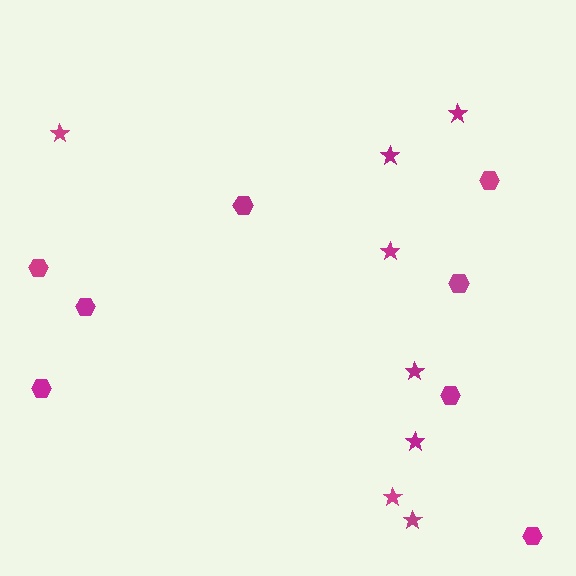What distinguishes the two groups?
There are 2 groups: one group of stars (8) and one group of hexagons (8).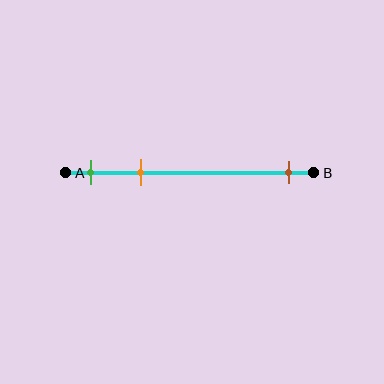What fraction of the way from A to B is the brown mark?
The brown mark is approximately 90% (0.9) of the way from A to B.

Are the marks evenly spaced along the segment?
No, the marks are not evenly spaced.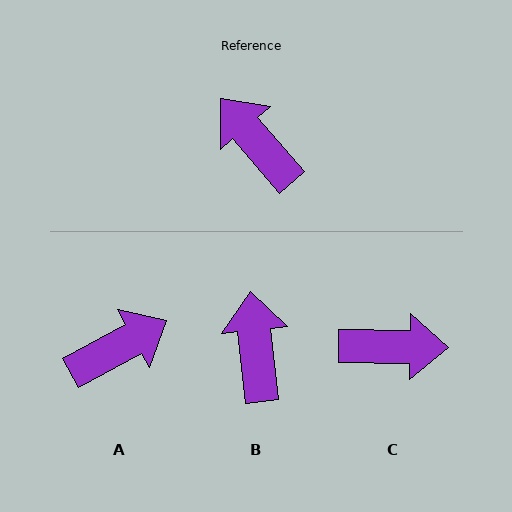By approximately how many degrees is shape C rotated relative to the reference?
Approximately 131 degrees clockwise.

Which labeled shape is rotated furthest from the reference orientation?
C, about 131 degrees away.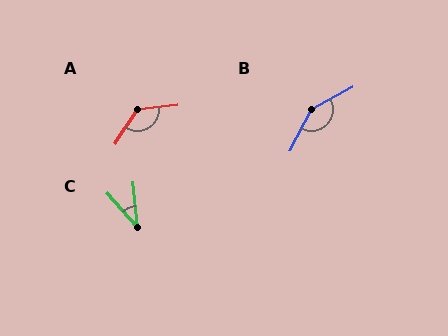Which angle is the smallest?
C, at approximately 36 degrees.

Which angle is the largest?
B, at approximately 146 degrees.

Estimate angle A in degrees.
Approximately 130 degrees.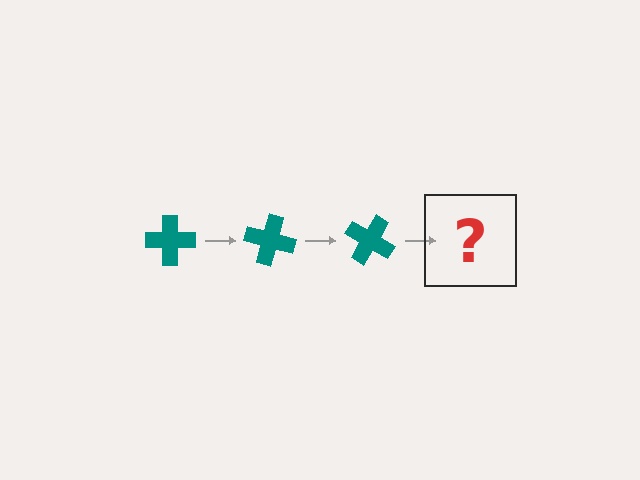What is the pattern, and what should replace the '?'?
The pattern is that the cross rotates 15 degrees each step. The '?' should be a teal cross rotated 45 degrees.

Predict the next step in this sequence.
The next step is a teal cross rotated 45 degrees.